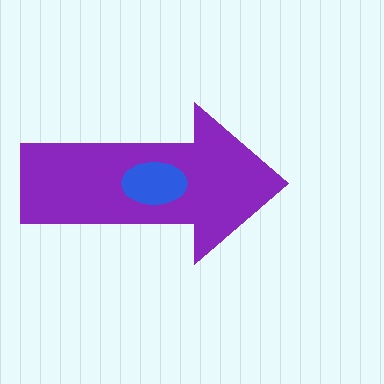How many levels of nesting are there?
2.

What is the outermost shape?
The purple arrow.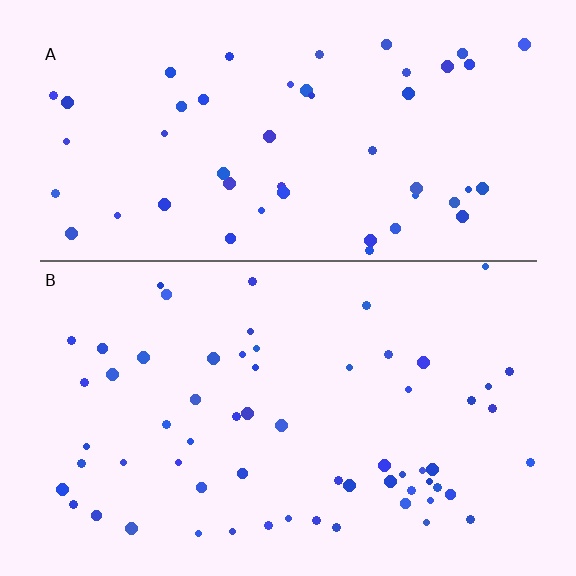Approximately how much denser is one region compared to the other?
Approximately 1.2× — region B over region A.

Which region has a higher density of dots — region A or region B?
B (the bottom).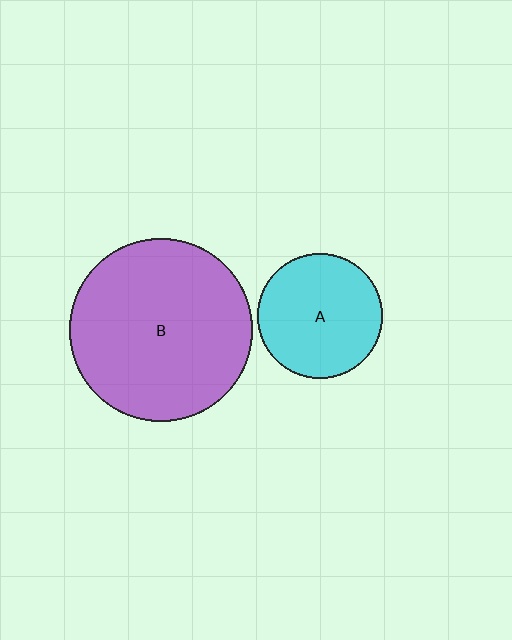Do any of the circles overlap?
No, none of the circles overlap.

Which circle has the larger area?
Circle B (purple).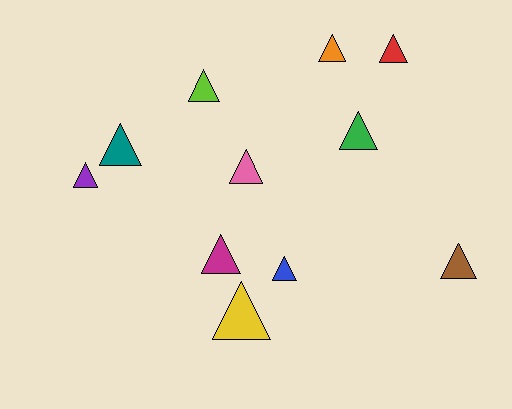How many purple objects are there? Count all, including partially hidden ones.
There is 1 purple object.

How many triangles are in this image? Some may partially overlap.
There are 11 triangles.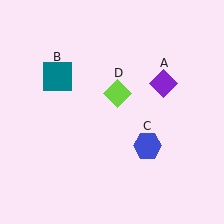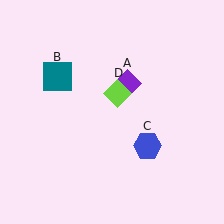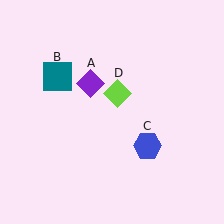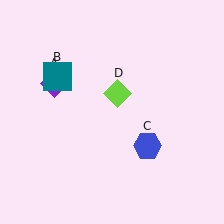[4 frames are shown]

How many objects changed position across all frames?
1 object changed position: purple diamond (object A).